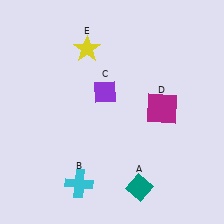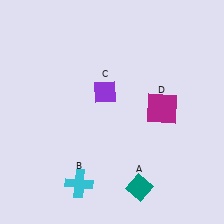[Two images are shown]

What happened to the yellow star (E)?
The yellow star (E) was removed in Image 2. It was in the top-left area of Image 1.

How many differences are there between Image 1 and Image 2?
There is 1 difference between the two images.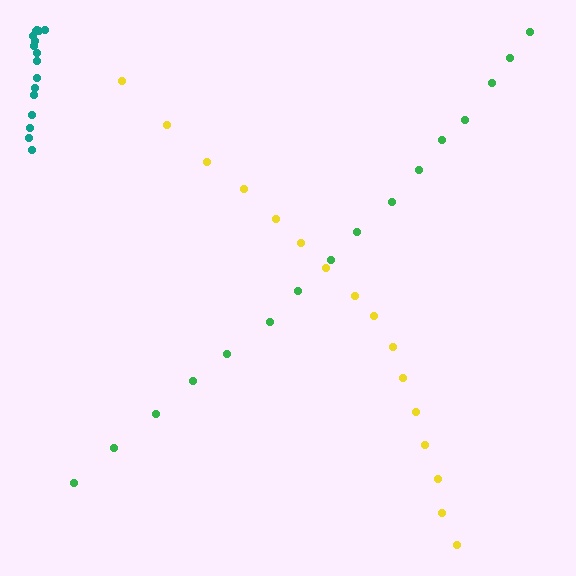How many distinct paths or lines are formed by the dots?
There are 3 distinct paths.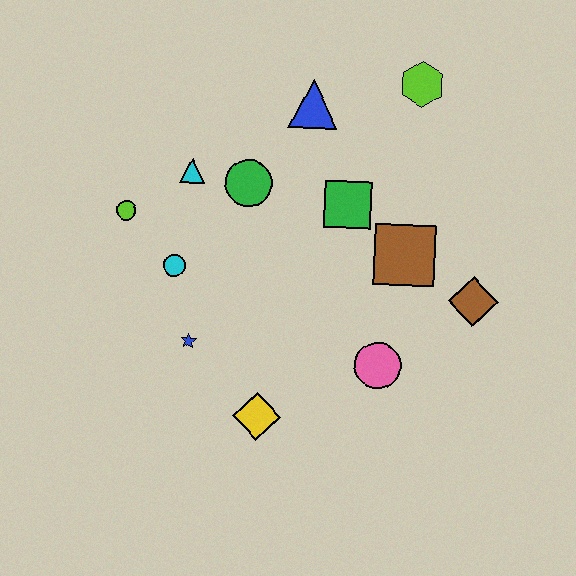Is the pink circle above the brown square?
No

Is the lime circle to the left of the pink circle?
Yes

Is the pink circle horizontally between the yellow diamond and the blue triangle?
No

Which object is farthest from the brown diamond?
The lime circle is farthest from the brown diamond.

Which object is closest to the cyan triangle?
The green circle is closest to the cyan triangle.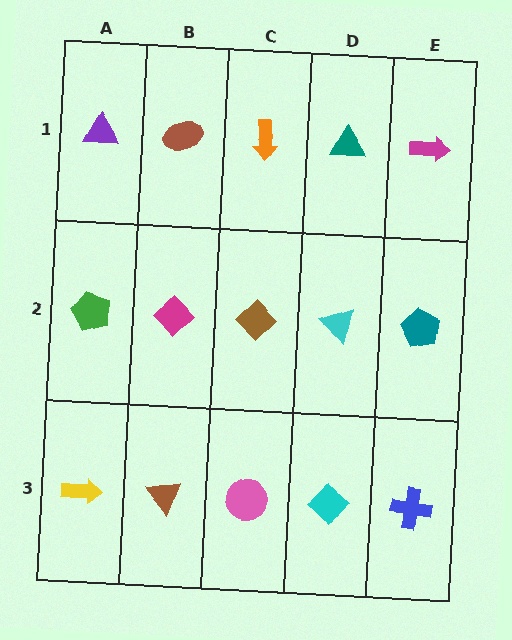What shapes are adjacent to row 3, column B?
A magenta diamond (row 2, column B), a yellow arrow (row 3, column A), a pink circle (row 3, column C).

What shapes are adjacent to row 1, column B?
A magenta diamond (row 2, column B), a purple triangle (row 1, column A), an orange arrow (row 1, column C).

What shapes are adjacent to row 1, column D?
A cyan triangle (row 2, column D), an orange arrow (row 1, column C), a magenta arrow (row 1, column E).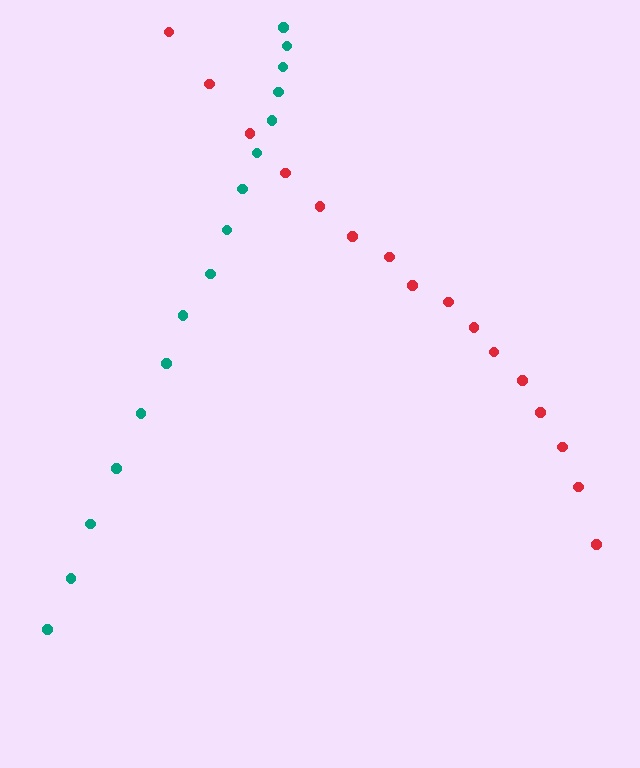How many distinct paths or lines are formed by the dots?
There are 2 distinct paths.